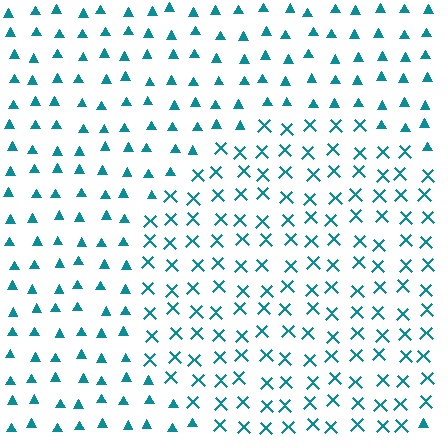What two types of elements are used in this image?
The image uses X marks inside the circle region and triangles outside it.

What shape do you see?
I see a circle.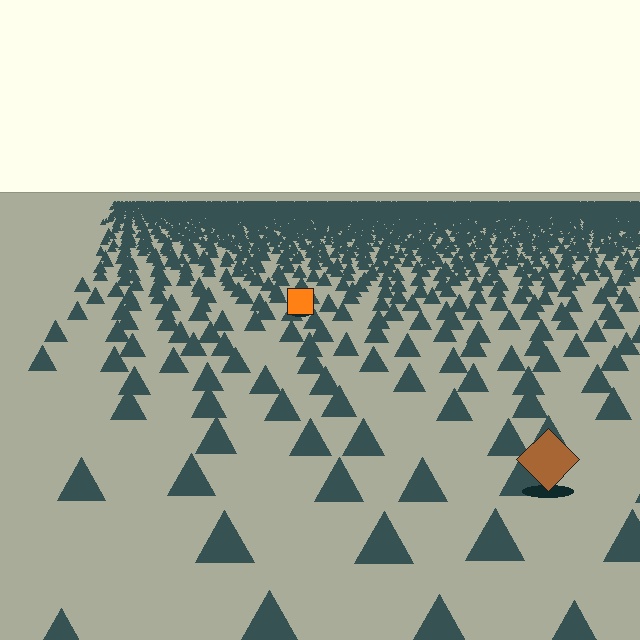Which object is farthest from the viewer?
The orange square is farthest from the viewer. It appears smaller and the ground texture around it is denser.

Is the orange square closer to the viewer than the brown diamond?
No. The brown diamond is closer — you can tell from the texture gradient: the ground texture is coarser near it.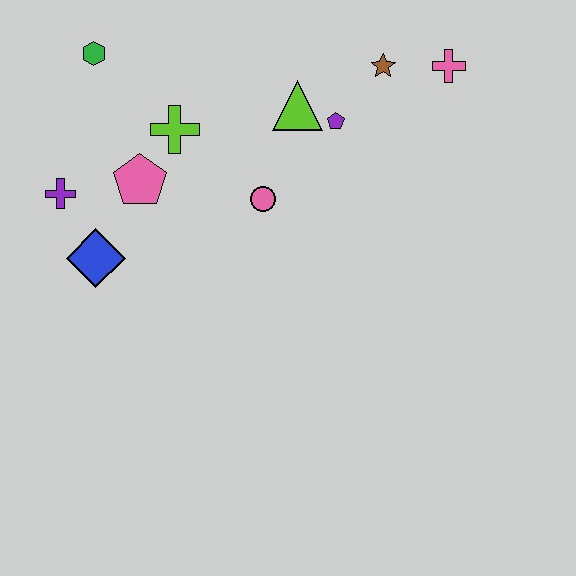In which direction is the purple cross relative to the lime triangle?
The purple cross is to the left of the lime triangle.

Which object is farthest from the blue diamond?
The pink cross is farthest from the blue diamond.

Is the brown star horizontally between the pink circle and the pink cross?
Yes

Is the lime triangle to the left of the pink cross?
Yes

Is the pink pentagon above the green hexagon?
No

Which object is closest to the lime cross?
The pink pentagon is closest to the lime cross.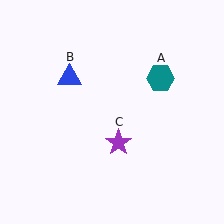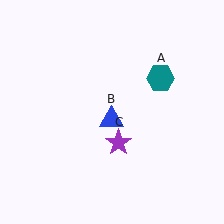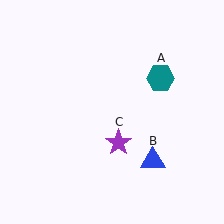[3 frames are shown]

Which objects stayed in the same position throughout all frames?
Teal hexagon (object A) and purple star (object C) remained stationary.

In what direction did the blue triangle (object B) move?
The blue triangle (object B) moved down and to the right.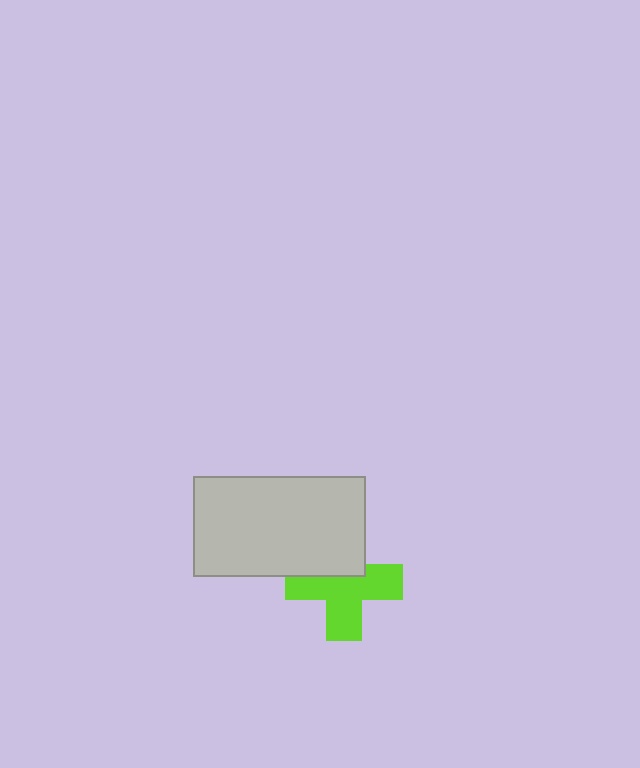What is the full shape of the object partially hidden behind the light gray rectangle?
The partially hidden object is a lime cross.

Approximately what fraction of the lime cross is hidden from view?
Roughly 36% of the lime cross is hidden behind the light gray rectangle.